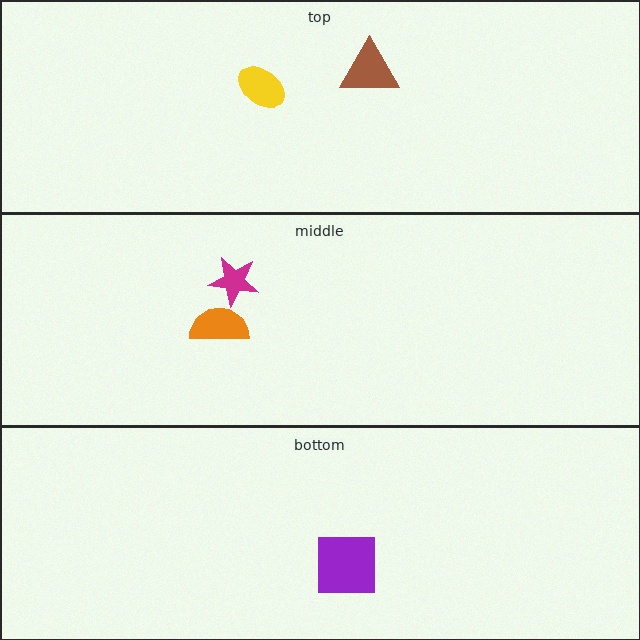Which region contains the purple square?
The bottom region.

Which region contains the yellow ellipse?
The top region.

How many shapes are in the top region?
2.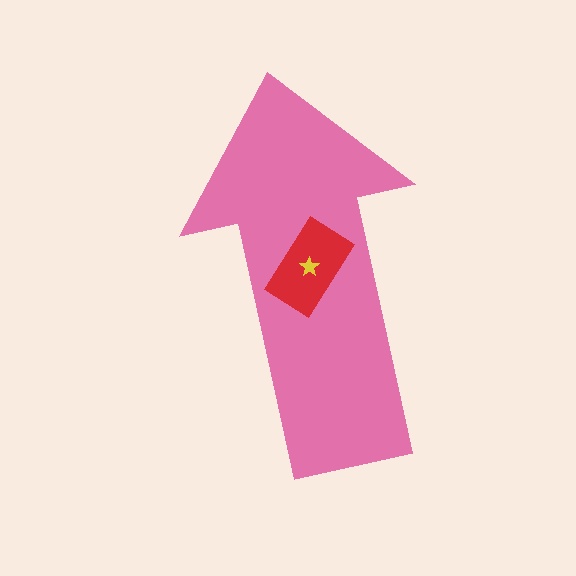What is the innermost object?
The yellow star.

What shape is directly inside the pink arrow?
The red rectangle.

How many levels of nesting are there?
3.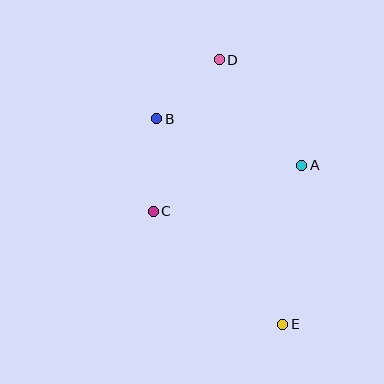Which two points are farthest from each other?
Points D and E are farthest from each other.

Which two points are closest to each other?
Points B and D are closest to each other.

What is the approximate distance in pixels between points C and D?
The distance between C and D is approximately 166 pixels.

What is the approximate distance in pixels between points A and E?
The distance between A and E is approximately 160 pixels.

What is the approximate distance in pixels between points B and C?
The distance between B and C is approximately 92 pixels.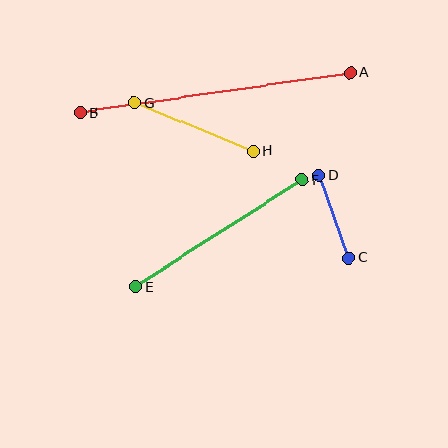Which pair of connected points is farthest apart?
Points A and B are farthest apart.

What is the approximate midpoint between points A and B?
The midpoint is at approximately (215, 93) pixels.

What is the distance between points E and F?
The distance is approximately 198 pixels.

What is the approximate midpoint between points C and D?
The midpoint is at approximately (334, 216) pixels.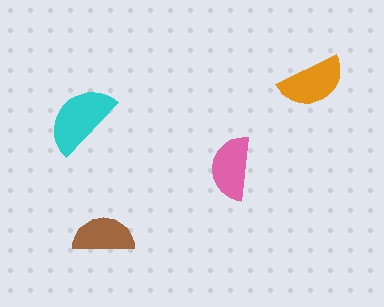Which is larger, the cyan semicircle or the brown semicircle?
The cyan one.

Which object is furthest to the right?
The orange semicircle is rightmost.